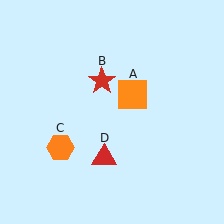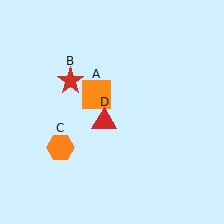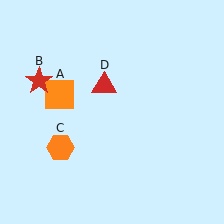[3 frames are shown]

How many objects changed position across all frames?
3 objects changed position: orange square (object A), red star (object B), red triangle (object D).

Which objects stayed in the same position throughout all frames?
Orange hexagon (object C) remained stationary.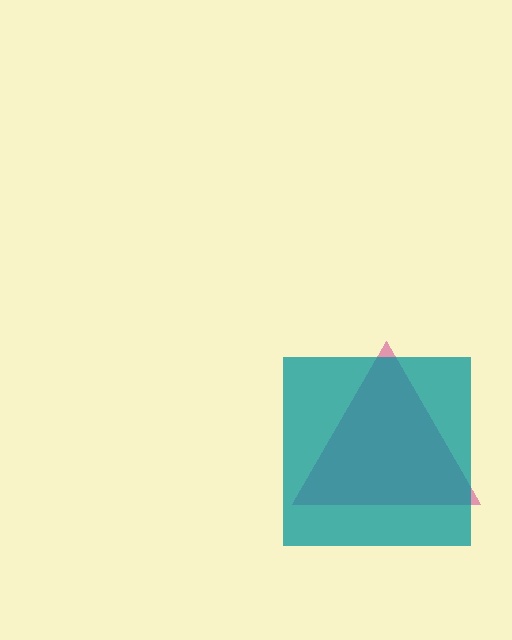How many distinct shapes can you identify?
There are 2 distinct shapes: a magenta triangle, a teal square.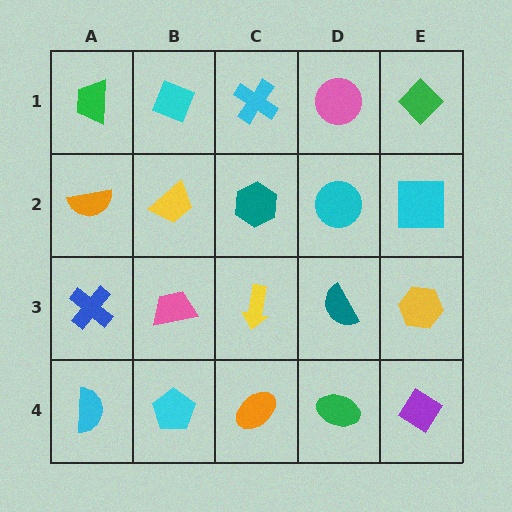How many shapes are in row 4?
5 shapes.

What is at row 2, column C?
A teal hexagon.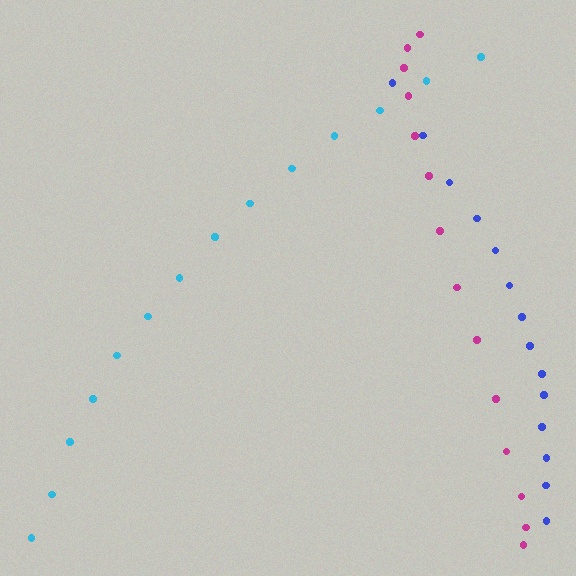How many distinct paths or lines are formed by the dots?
There are 3 distinct paths.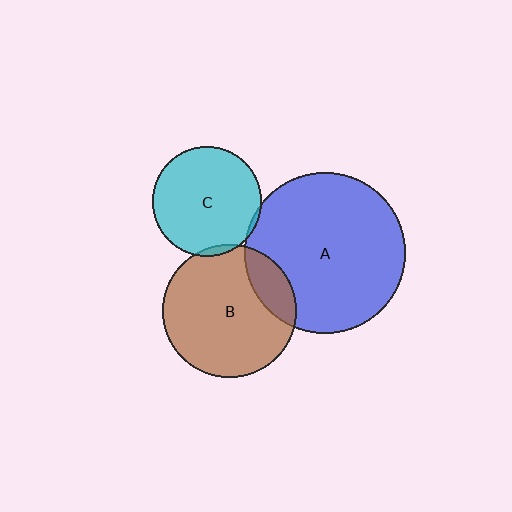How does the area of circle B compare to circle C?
Approximately 1.5 times.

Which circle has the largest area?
Circle A (blue).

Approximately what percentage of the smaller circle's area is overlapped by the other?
Approximately 5%.